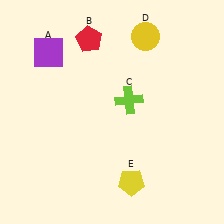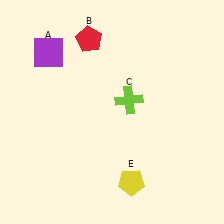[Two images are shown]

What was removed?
The yellow circle (D) was removed in Image 2.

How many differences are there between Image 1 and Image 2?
There is 1 difference between the two images.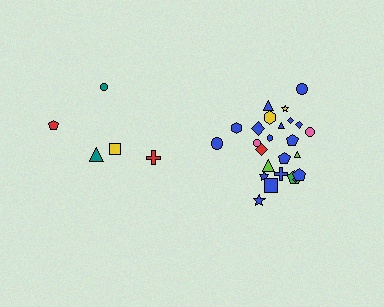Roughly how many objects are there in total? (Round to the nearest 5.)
Roughly 30 objects in total.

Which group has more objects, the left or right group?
The right group.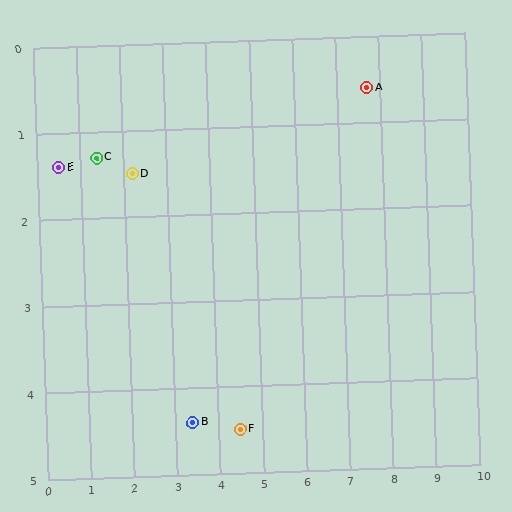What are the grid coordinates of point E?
Point E is at approximately (0.5, 1.4).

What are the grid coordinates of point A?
Point A is at approximately (7.7, 0.6).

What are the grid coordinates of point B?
Point B is at approximately (3.4, 4.4).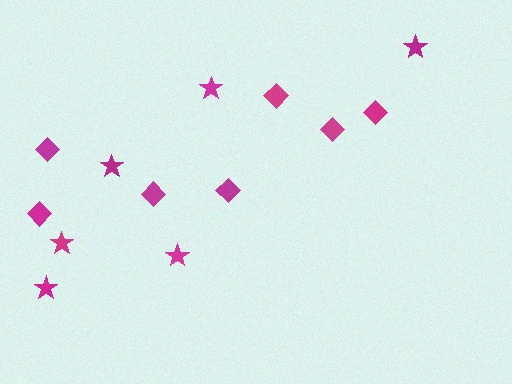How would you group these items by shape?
There are 2 groups: one group of diamonds (7) and one group of stars (6).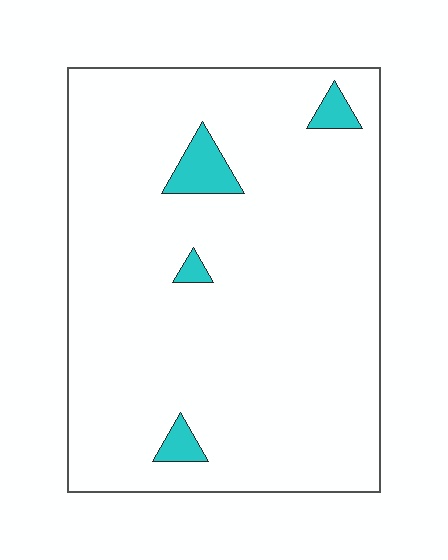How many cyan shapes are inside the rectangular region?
4.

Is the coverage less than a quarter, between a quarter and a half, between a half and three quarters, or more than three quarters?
Less than a quarter.